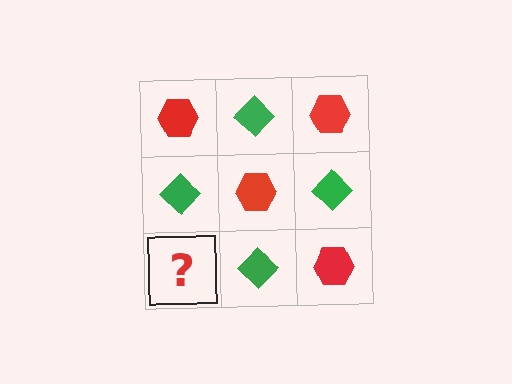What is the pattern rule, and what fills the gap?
The rule is that it alternates red hexagon and green diamond in a checkerboard pattern. The gap should be filled with a red hexagon.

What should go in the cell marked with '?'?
The missing cell should contain a red hexagon.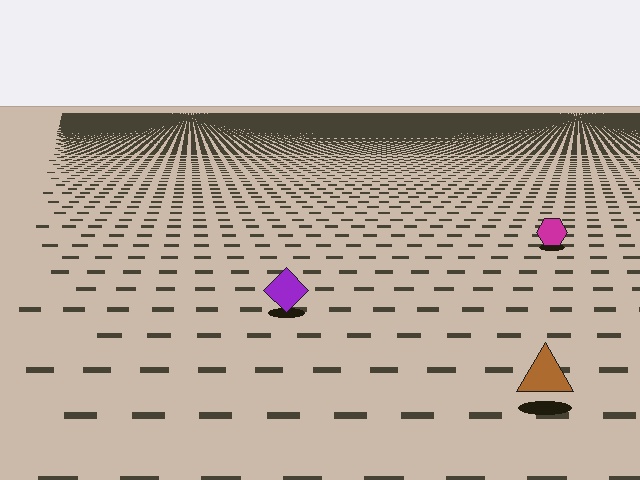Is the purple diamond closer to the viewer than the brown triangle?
No. The brown triangle is closer — you can tell from the texture gradient: the ground texture is coarser near it.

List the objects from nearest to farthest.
From nearest to farthest: the brown triangle, the purple diamond, the magenta hexagon.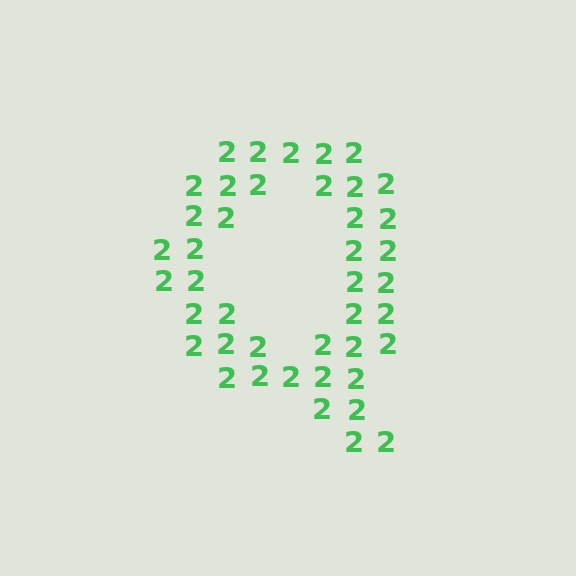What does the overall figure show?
The overall figure shows the letter Q.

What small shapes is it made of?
It is made of small digit 2's.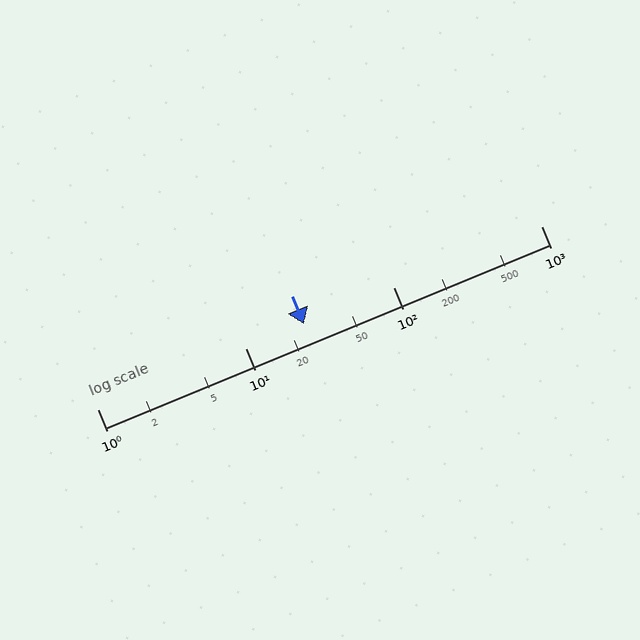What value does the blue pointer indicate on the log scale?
The pointer indicates approximately 25.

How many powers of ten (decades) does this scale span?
The scale spans 3 decades, from 1 to 1000.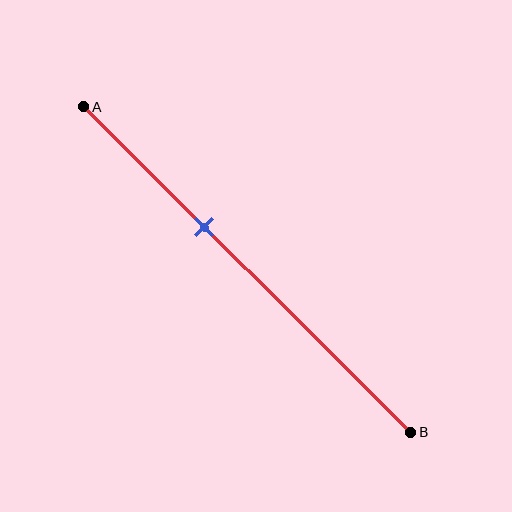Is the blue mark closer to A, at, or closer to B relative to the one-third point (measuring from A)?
The blue mark is closer to point B than the one-third point of segment AB.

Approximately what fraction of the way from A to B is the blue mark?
The blue mark is approximately 35% of the way from A to B.